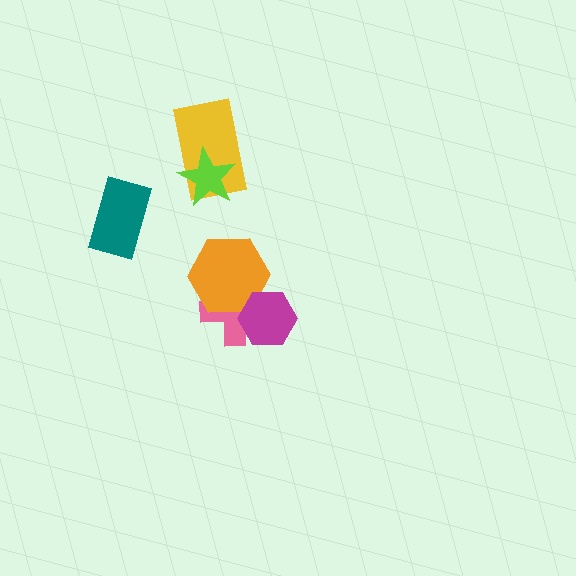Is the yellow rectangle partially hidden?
Yes, it is partially covered by another shape.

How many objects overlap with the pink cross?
2 objects overlap with the pink cross.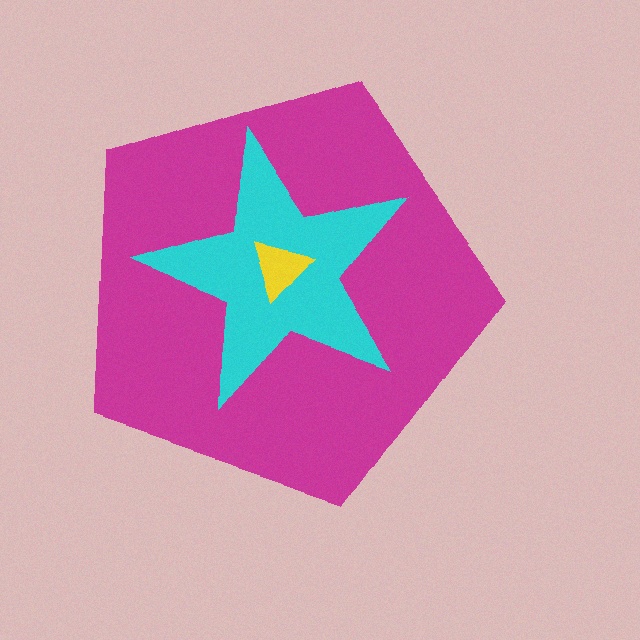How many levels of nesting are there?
3.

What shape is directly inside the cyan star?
The yellow triangle.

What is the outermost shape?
The magenta pentagon.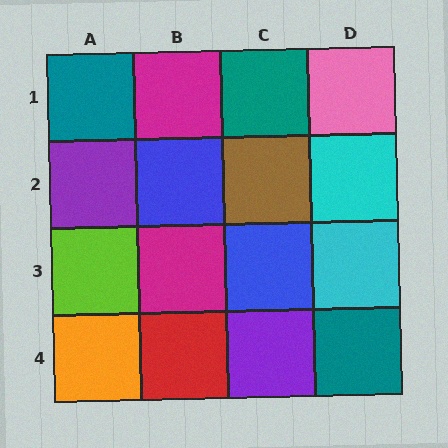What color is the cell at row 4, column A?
Orange.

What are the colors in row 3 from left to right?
Lime, magenta, blue, cyan.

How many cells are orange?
1 cell is orange.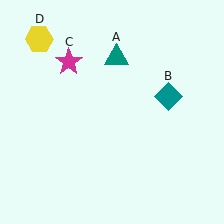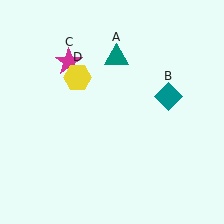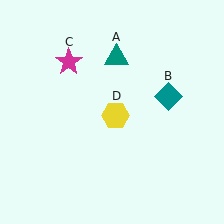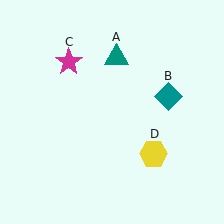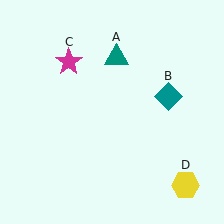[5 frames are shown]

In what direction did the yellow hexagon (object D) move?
The yellow hexagon (object D) moved down and to the right.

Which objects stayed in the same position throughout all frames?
Teal triangle (object A) and teal diamond (object B) and magenta star (object C) remained stationary.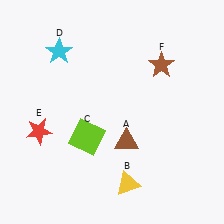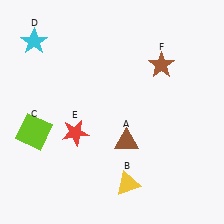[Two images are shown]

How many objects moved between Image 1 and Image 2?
3 objects moved between the two images.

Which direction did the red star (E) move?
The red star (E) moved right.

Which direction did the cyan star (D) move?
The cyan star (D) moved left.